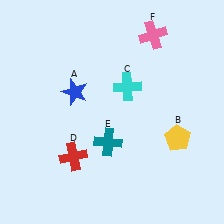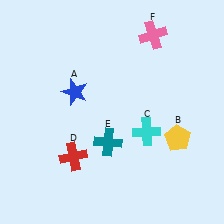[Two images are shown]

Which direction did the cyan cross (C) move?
The cyan cross (C) moved down.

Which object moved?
The cyan cross (C) moved down.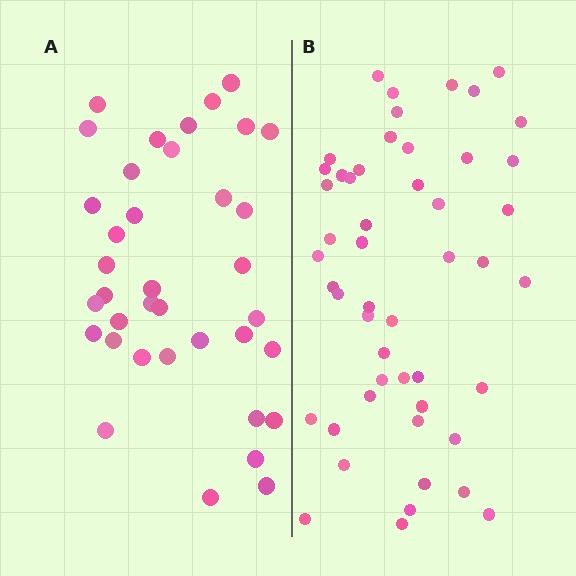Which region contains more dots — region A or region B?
Region B (the right region) has more dots.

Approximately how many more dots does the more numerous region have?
Region B has approximately 15 more dots than region A.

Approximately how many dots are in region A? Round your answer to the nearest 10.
About 40 dots. (The exact count is 37, which rounds to 40.)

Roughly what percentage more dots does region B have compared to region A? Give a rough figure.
About 35% more.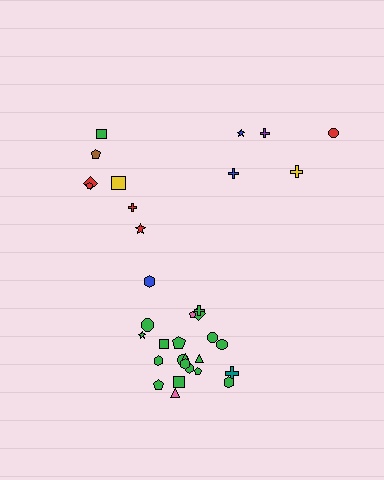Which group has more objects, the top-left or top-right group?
The top-left group.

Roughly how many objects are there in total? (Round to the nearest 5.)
Roughly 35 objects in total.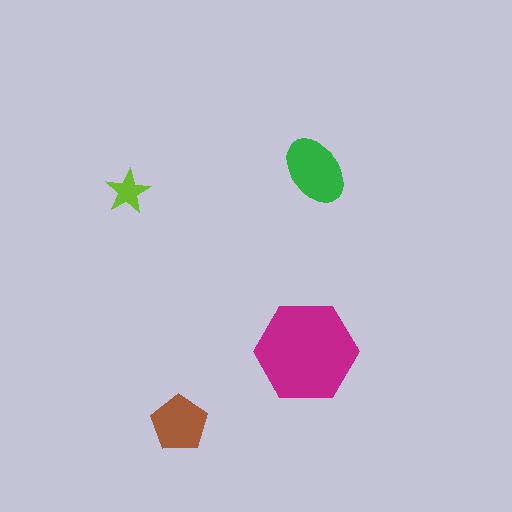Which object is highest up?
The green ellipse is topmost.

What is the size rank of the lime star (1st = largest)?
4th.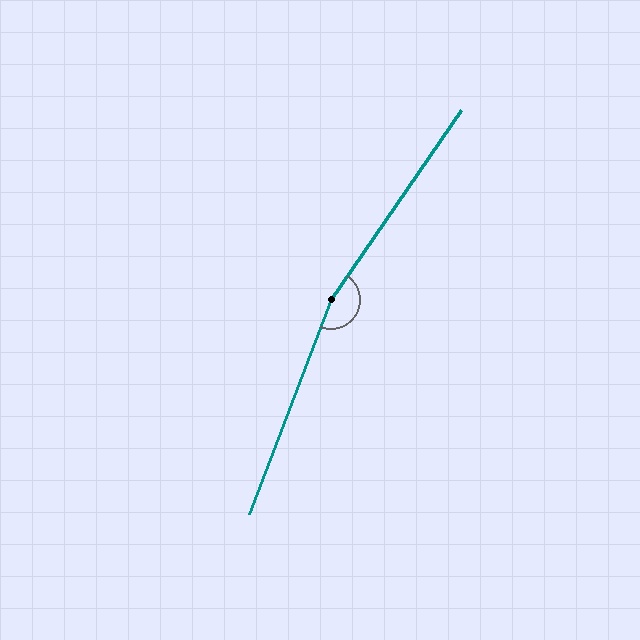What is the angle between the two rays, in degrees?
Approximately 167 degrees.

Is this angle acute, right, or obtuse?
It is obtuse.